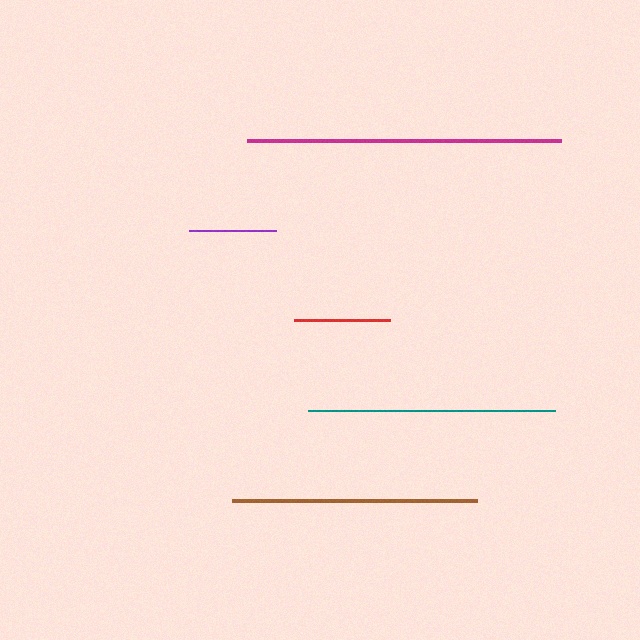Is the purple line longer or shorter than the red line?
The red line is longer than the purple line.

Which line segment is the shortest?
The purple line is the shortest at approximately 87 pixels.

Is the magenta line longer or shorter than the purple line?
The magenta line is longer than the purple line.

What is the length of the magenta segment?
The magenta segment is approximately 314 pixels long.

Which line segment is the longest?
The magenta line is the longest at approximately 314 pixels.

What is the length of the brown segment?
The brown segment is approximately 245 pixels long.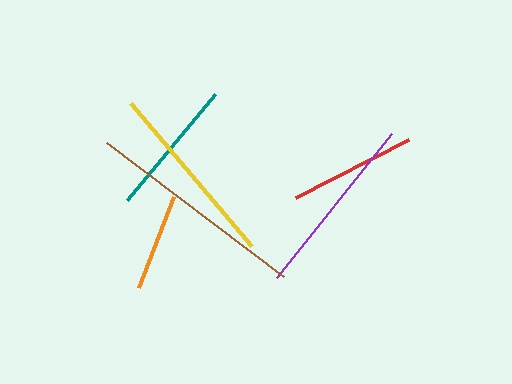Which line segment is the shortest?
The orange line is the shortest at approximately 98 pixels.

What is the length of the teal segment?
The teal segment is approximately 138 pixels long.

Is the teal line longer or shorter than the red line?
The teal line is longer than the red line.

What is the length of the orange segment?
The orange segment is approximately 98 pixels long.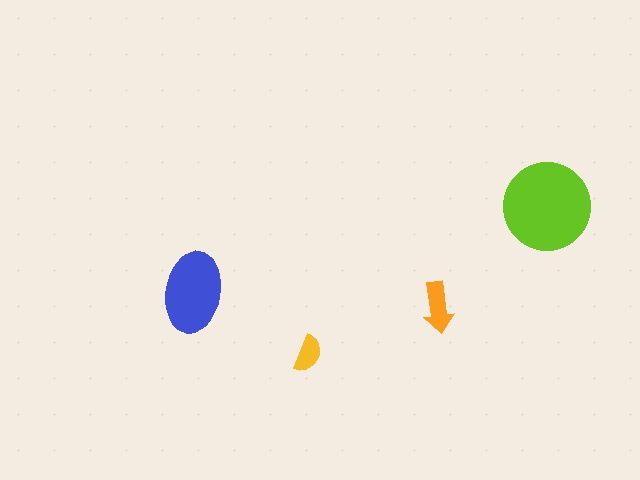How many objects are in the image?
There are 4 objects in the image.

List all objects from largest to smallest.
The lime circle, the blue ellipse, the orange arrow, the yellow semicircle.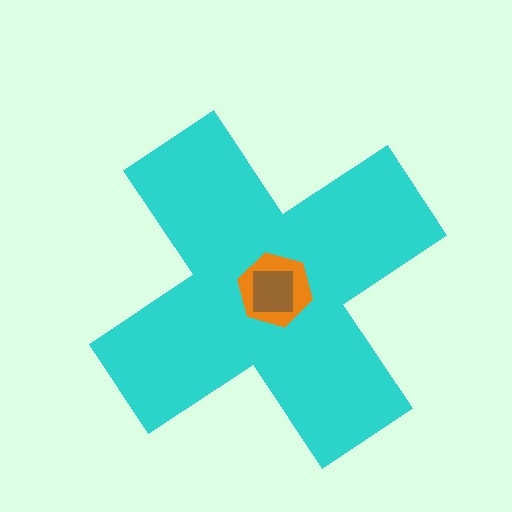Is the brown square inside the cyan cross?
Yes.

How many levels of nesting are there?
3.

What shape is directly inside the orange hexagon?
The brown square.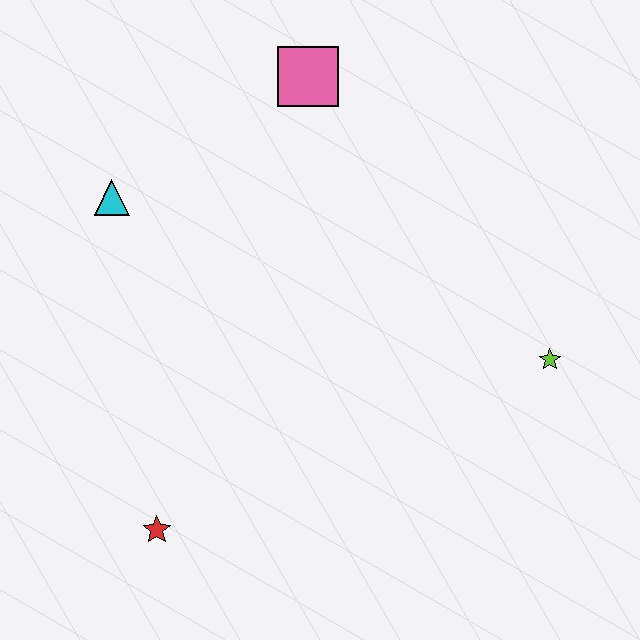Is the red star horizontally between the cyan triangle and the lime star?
Yes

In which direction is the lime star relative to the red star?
The lime star is to the right of the red star.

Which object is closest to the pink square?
The cyan triangle is closest to the pink square.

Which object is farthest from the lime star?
The cyan triangle is farthest from the lime star.